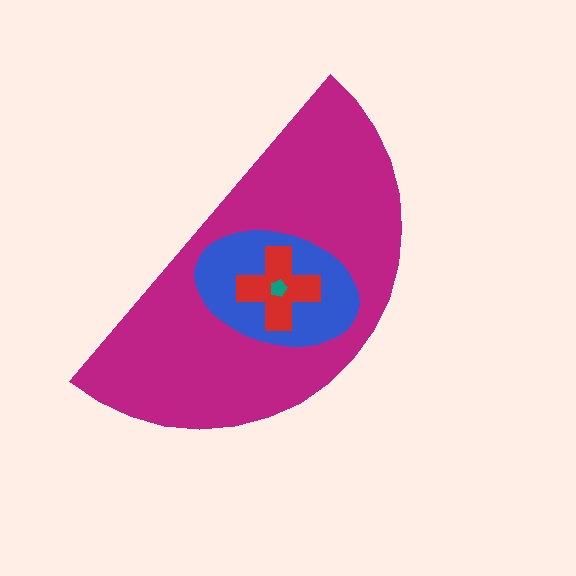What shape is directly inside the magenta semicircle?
The blue ellipse.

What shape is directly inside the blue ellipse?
The red cross.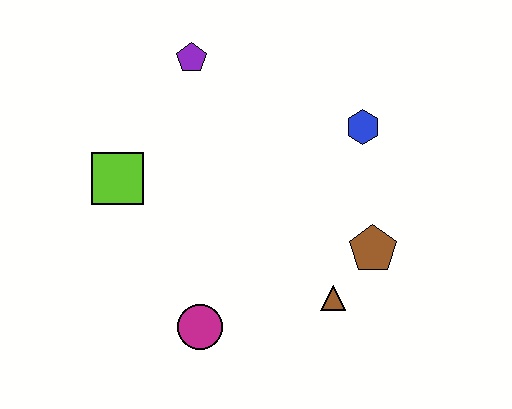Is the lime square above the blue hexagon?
No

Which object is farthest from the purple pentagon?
The brown triangle is farthest from the purple pentagon.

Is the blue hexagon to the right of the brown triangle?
Yes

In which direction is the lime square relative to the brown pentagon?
The lime square is to the left of the brown pentagon.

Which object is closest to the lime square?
The purple pentagon is closest to the lime square.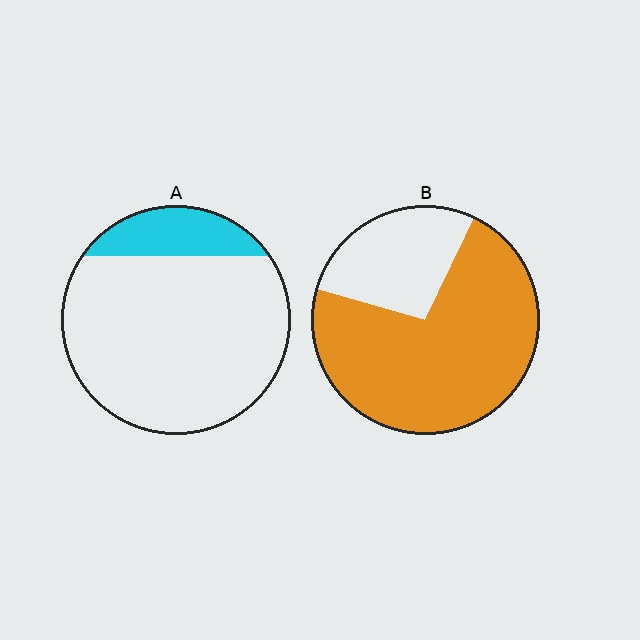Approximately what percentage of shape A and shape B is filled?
A is approximately 15% and B is approximately 70%.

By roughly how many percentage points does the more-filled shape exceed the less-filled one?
By roughly 55 percentage points (B over A).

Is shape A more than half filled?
No.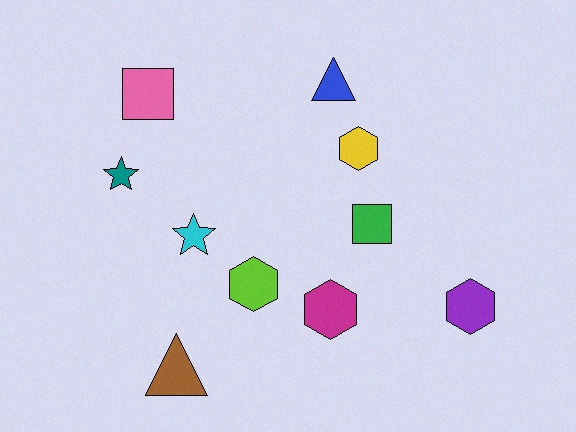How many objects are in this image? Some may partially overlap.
There are 10 objects.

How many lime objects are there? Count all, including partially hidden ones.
There is 1 lime object.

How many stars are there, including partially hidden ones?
There are 2 stars.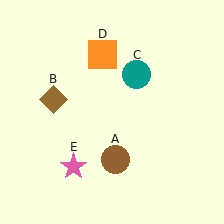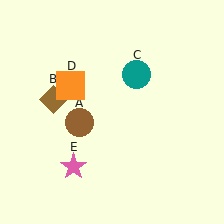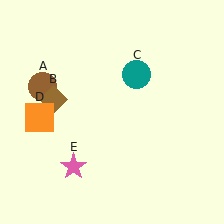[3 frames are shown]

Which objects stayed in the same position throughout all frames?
Brown diamond (object B) and teal circle (object C) and pink star (object E) remained stationary.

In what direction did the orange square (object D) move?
The orange square (object D) moved down and to the left.